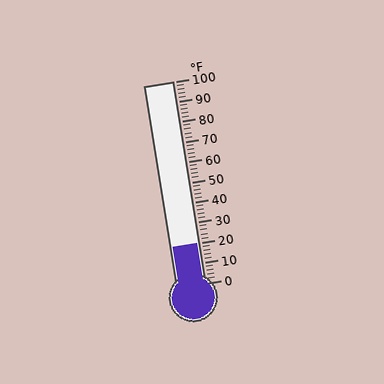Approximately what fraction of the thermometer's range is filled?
The thermometer is filled to approximately 20% of its range.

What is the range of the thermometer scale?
The thermometer scale ranges from 0°F to 100°F.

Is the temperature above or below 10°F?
The temperature is above 10°F.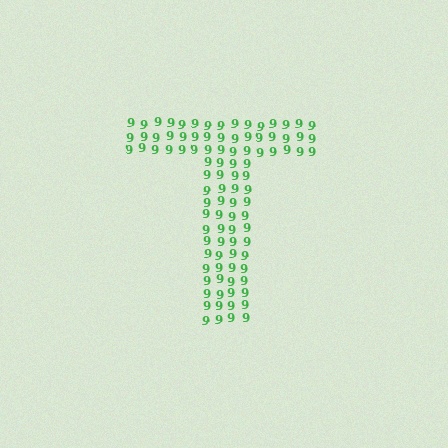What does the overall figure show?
The overall figure shows the letter T.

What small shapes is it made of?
It is made of small digit 9's.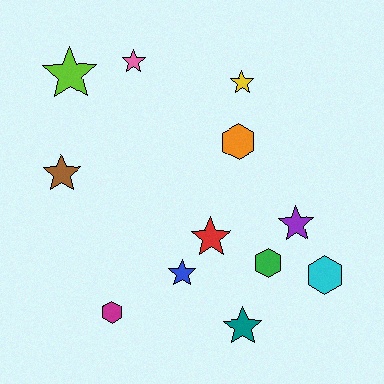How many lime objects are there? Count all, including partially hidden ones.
There is 1 lime object.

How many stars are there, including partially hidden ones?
There are 8 stars.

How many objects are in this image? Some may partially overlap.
There are 12 objects.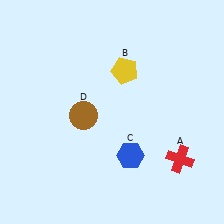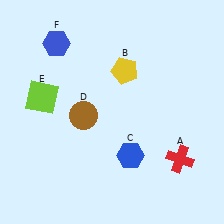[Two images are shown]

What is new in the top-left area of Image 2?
A lime square (E) was added in the top-left area of Image 2.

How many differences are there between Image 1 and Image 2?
There are 2 differences between the two images.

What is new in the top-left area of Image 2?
A blue hexagon (F) was added in the top-left area of Image 2.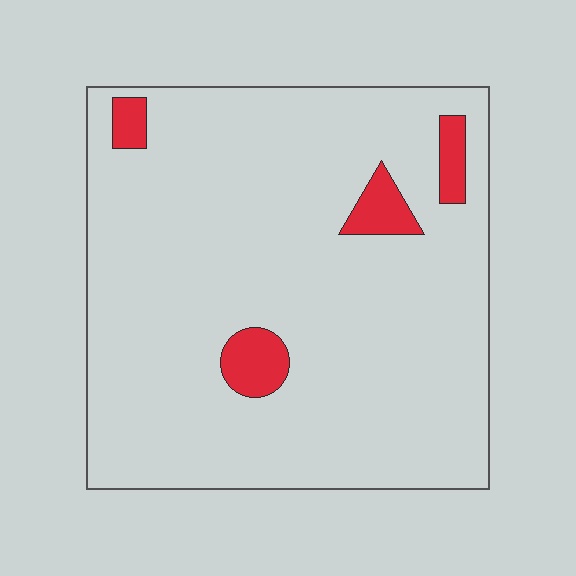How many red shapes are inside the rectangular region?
4.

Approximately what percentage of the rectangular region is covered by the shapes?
Approximately 5%.